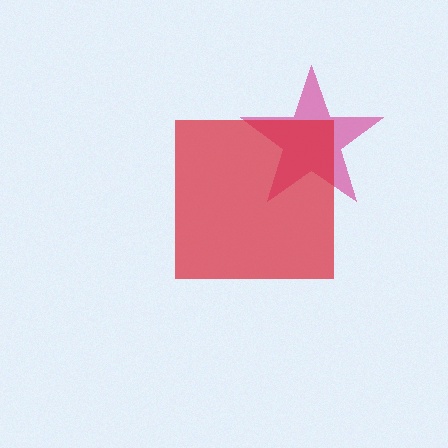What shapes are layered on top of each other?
The layered shapes are: a magenta star, a red square.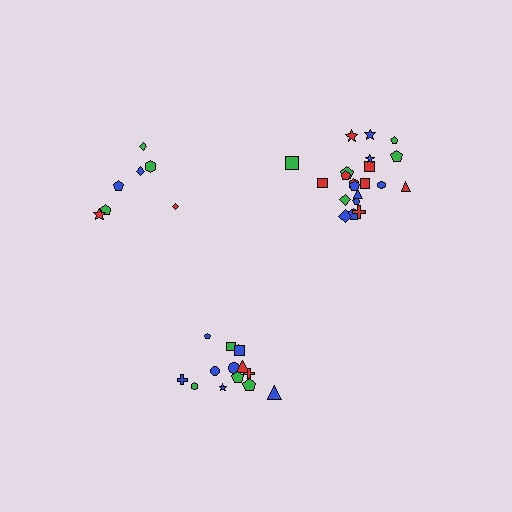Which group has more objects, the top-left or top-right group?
The top-right group.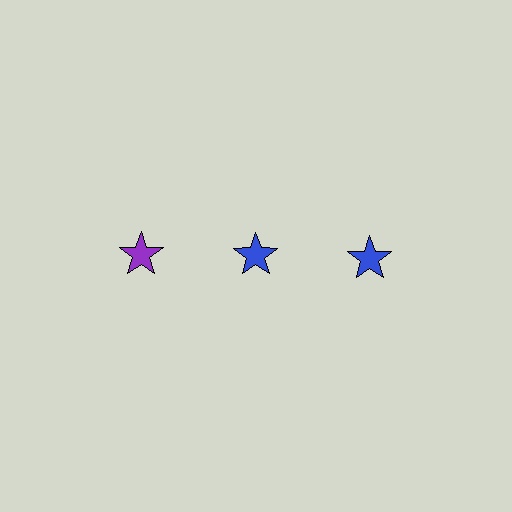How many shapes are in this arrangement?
There are 3 shapes arranged in a grid pattern.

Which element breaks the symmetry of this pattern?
The purple star in the top row, leftmost column breaks the symmetry. All other shapes are blue stars.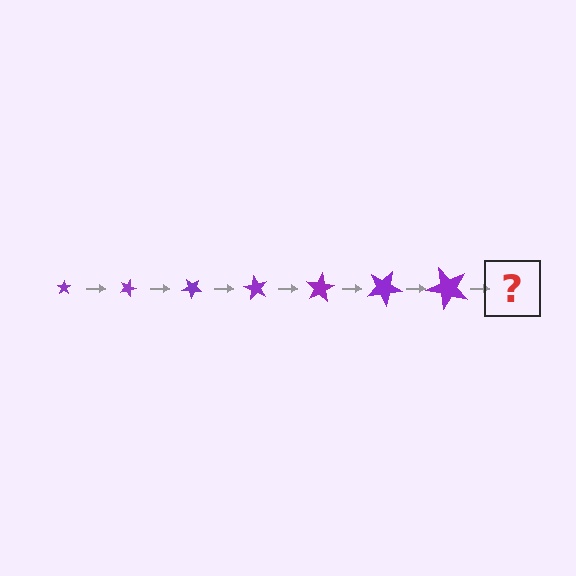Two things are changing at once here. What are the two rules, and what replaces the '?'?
The two rules are that the star grows larger each step and it rotates 20 degrees each step. The '?' should be a star, larger than the previous one and rotated 140 degrees from the start.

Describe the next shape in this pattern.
It should be a star, larger than the previous one and rotated 140 degrees from the start.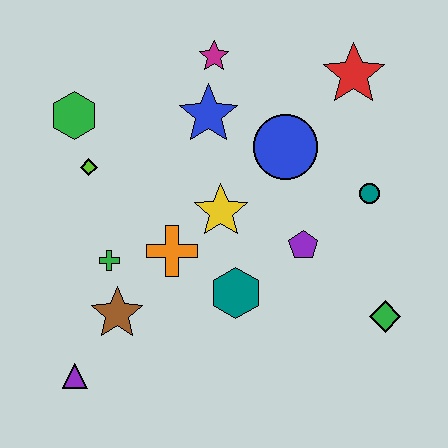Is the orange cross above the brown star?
Yes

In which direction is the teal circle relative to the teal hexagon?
The teal circle is to the right of the teal hexagon.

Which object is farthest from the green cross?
The red star is farthest from the green cross.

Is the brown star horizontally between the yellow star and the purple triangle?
Yes